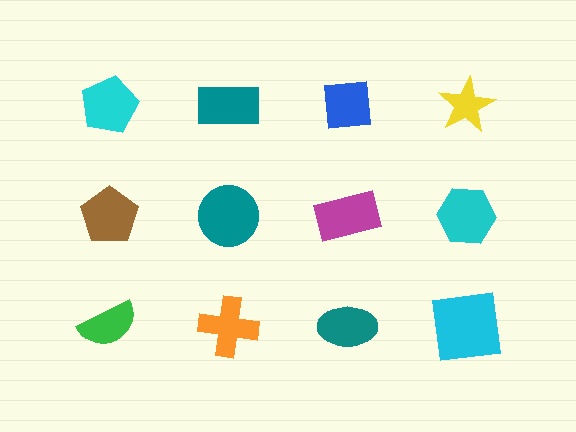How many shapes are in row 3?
4 shapes.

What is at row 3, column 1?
A green semicircle.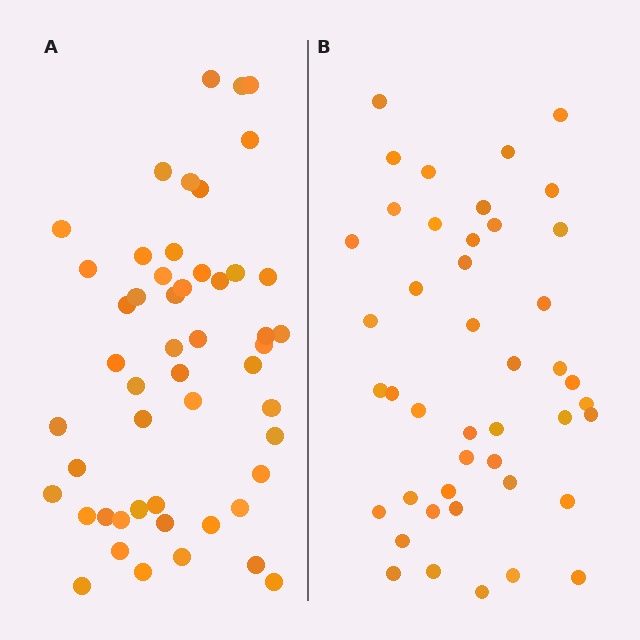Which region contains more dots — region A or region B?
Region A (the left region) has more dots.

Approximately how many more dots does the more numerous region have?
Region A has roughly 8 or so more dots than region B.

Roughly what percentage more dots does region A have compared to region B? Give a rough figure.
About 15% more.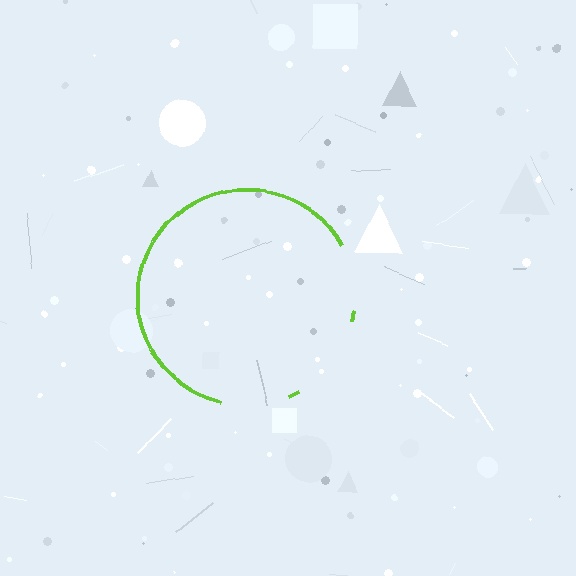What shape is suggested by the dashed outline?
The dashed outline suggests a circle.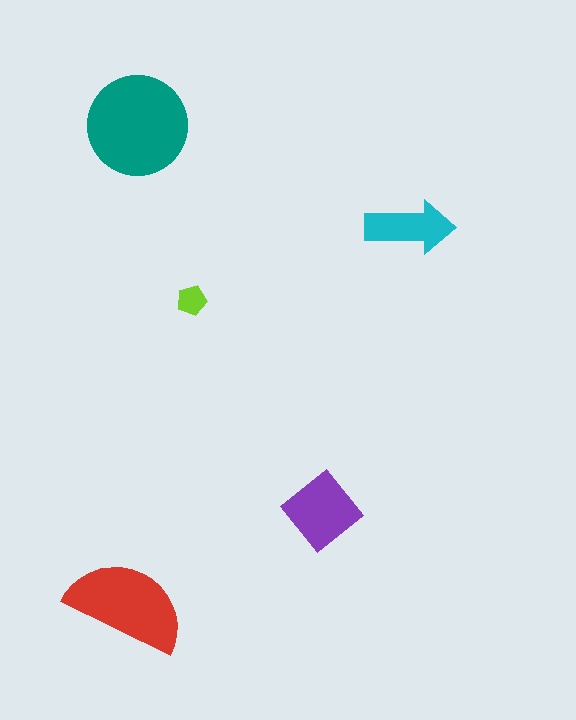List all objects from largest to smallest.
The teal circle, the red semicircle, the purple diamond, the cyan arrow, the lime pentagon.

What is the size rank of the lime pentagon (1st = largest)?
5th.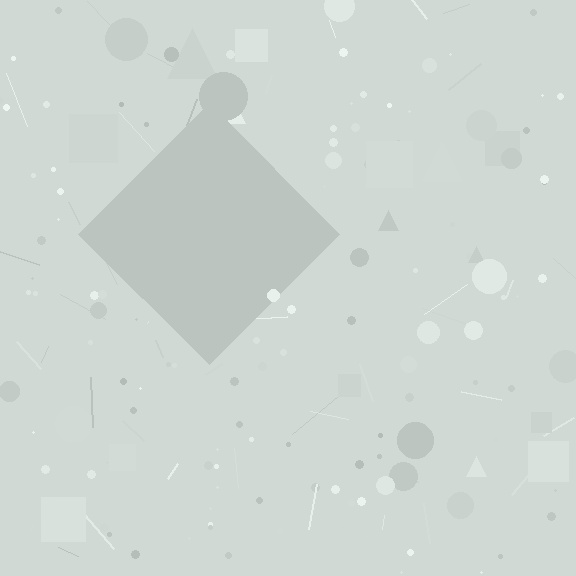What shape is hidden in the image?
A diamond is hidden in the image.